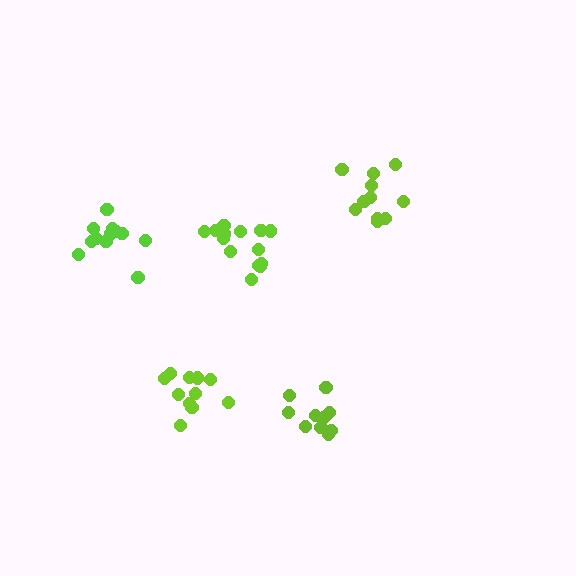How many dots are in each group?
Group 1: 10 dots, Group 2: 12 dots, Group 3: 11 dots, Group 4: 11 dots, Group 5: 14 dots (58 total).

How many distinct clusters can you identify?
There are 5 distinct clusters.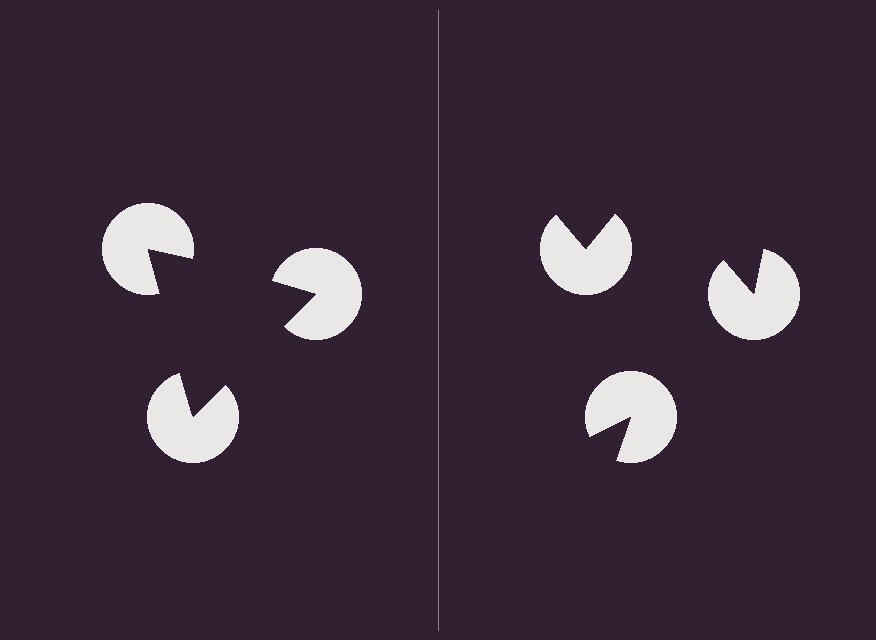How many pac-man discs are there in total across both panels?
6 — 3 on each side.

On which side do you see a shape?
An illusory triangle appears on the left side. On the right side the wedge cuts are rotated, so no coherent shape forms.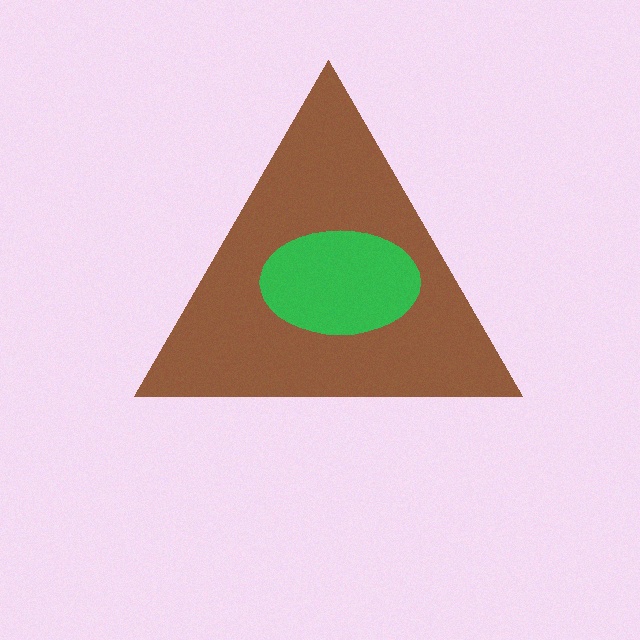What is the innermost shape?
The green ellipse.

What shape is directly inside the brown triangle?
The green ellipse.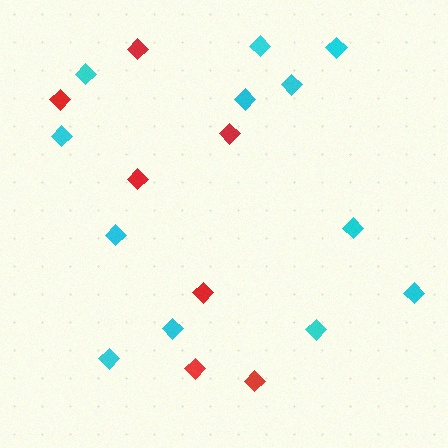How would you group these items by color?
There are 2 groups: one group of cyan diamonds (12) and one group of red diamonds (7).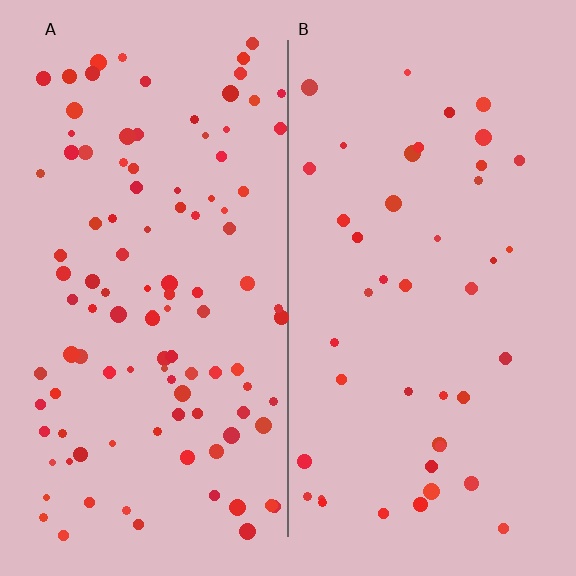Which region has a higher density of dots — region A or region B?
A (the left).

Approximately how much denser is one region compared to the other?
Approximately 2.5× — region A over region B.